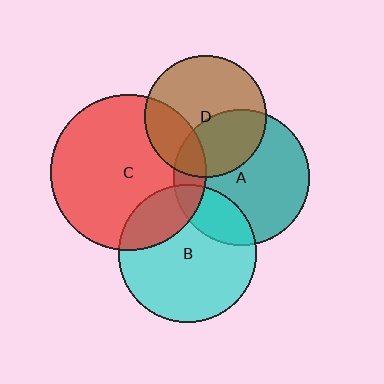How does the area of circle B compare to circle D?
Approximately 1.3 times.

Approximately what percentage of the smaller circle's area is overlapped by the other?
Approximately 40%.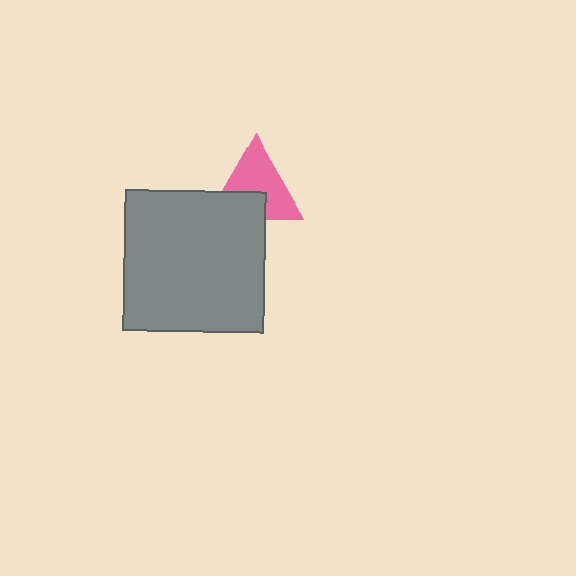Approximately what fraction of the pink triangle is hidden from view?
Roughly 35% of the pink triangle is hidden behind the gray square.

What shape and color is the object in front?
The object in front is a gray square.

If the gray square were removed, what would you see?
You would see the complete pink triangle.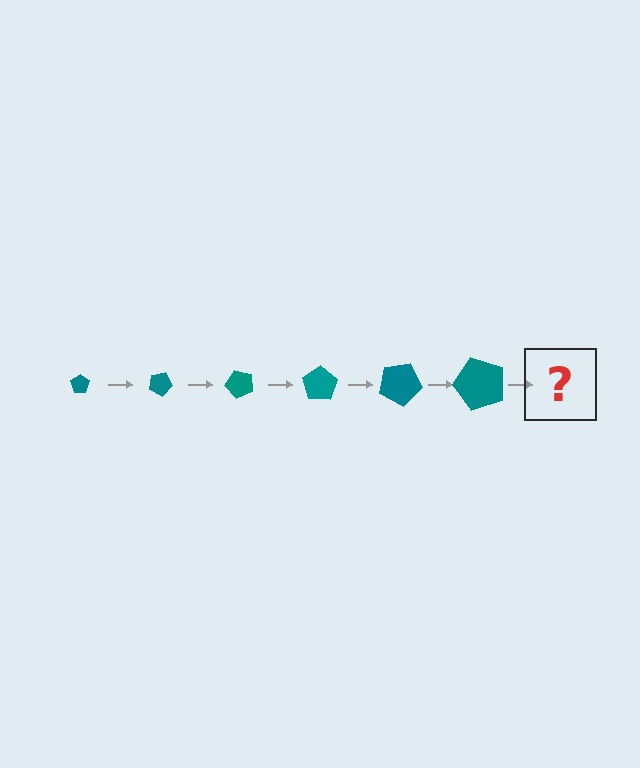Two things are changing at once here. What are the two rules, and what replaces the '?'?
The two rules are that the pentagon grows larger each step and it rotates 25 degrees each step. The '?' should be a pentagon, larger than the previous one and rotated 150 degrees from the start.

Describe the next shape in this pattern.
It should be a pentagon, larger than the previous one and rotated 150 degrees from the start.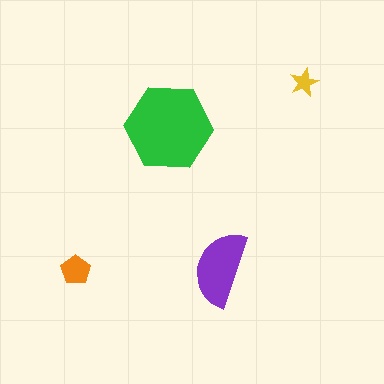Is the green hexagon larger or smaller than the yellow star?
Larger.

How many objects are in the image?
There are 4 objects in the image.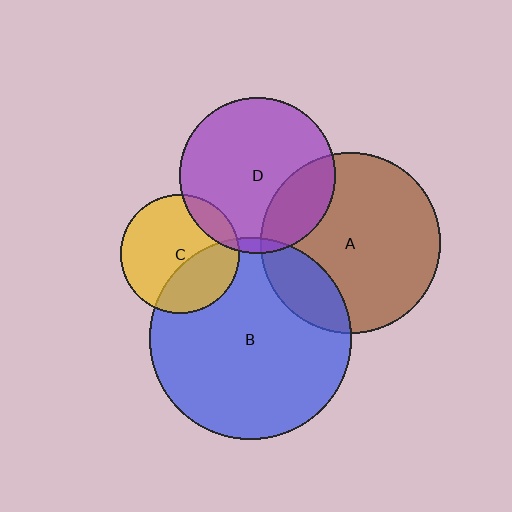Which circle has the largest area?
Circle B (blue).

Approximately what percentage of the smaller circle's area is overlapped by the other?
Approximately 20%.